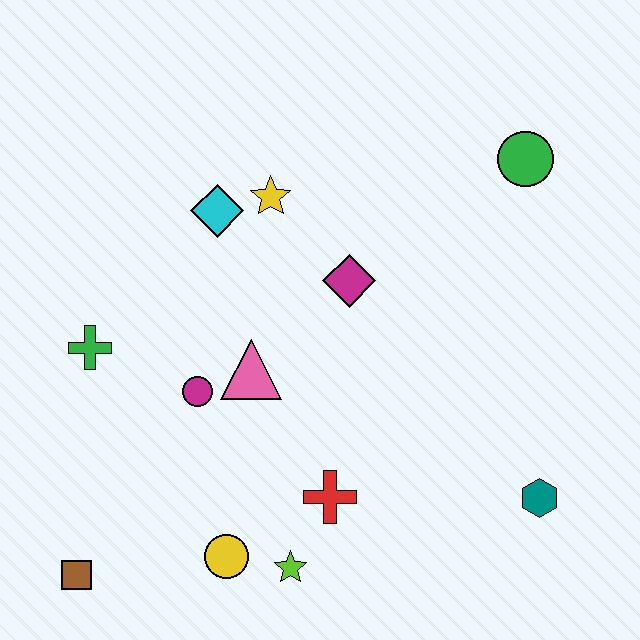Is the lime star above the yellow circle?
No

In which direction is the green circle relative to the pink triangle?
The green circle is to the right of the pink triangle.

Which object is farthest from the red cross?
The green circle is farthest from the red cross.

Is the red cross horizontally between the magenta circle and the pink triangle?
No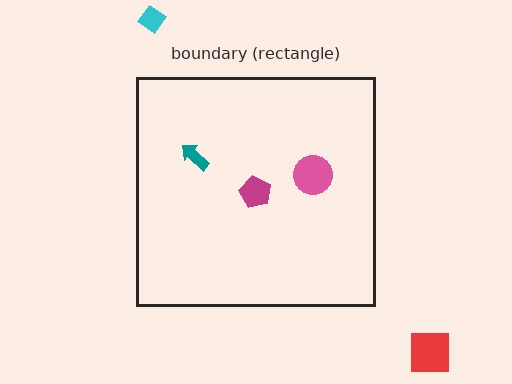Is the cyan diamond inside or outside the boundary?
Outside.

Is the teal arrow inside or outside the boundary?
Inside.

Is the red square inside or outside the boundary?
Outside.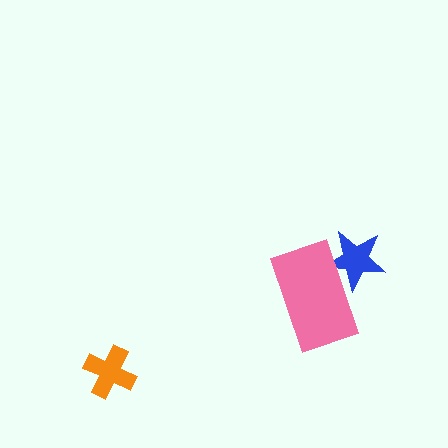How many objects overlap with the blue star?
1 object overlaps with the blue star.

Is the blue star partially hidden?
Yes, it is partially covered by another shape.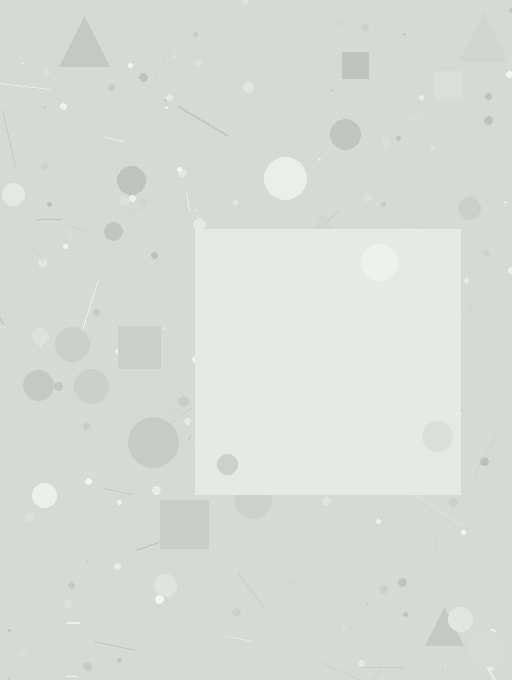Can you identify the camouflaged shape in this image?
The camouflaged shape is a square.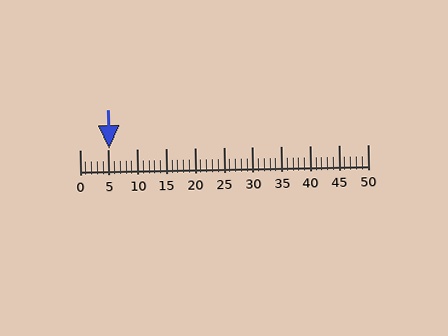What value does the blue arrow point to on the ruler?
The blue arrow points to approximately 5.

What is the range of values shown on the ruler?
The ruler shows values from 0 to 50.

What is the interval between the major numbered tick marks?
The major tick marks are spaced 5 units apart.